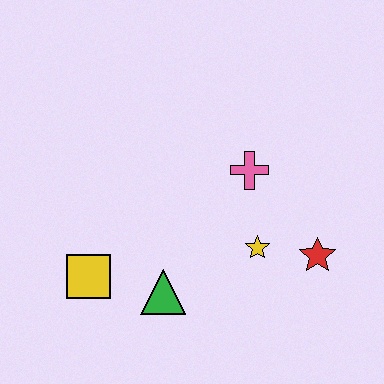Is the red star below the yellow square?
No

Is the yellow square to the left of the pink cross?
Yes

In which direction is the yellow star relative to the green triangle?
The yellow star is to the right of the green triangle.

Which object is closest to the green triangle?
The yellow square is closest to the green triangle.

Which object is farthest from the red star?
The yellow square is farthest from the red star.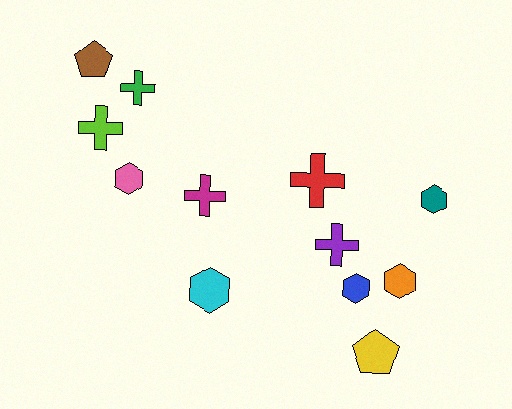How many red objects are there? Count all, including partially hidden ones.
There is 1 red object.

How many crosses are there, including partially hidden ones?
There are 5 crosses.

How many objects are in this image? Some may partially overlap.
There are 12 objects.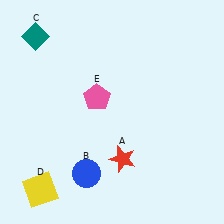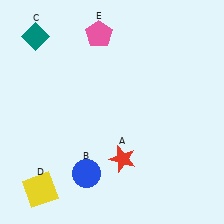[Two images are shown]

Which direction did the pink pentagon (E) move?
The pink pentagon (E) moved up.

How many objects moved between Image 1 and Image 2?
1 object moved between the two images.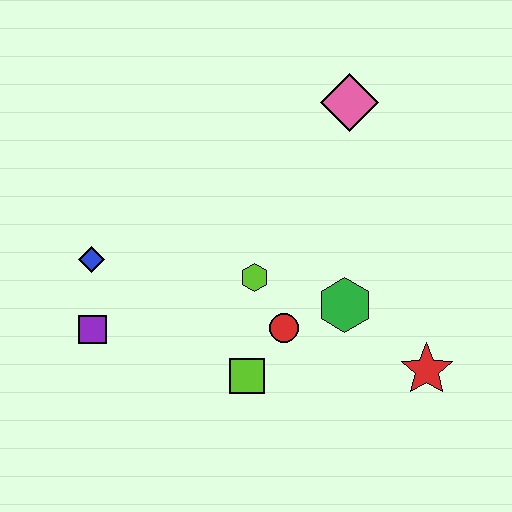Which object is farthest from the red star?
The blue diamond is farthest from the red star.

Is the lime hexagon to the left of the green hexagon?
Yes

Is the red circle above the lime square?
Yes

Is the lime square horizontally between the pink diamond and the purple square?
Yes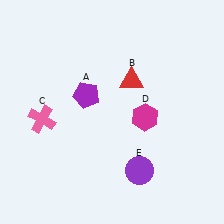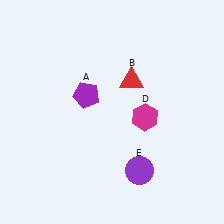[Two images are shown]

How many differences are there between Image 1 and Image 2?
There is 1 difference between the two images.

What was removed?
The pink cross (C) was removed in Image 2.